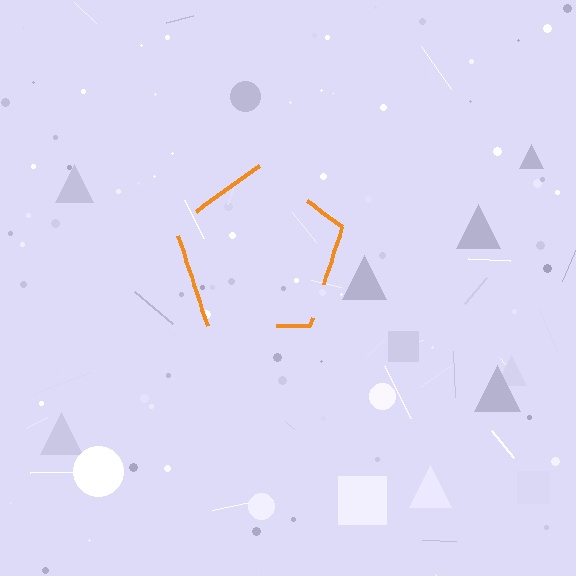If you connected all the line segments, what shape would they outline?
They would outline a pentagon.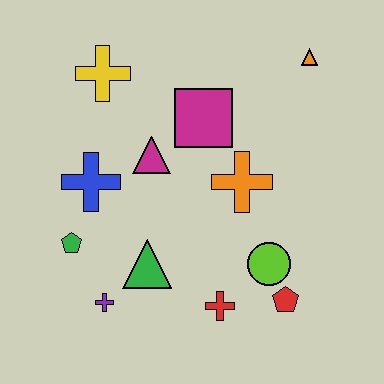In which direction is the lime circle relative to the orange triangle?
The lime circle is below the orange triangle.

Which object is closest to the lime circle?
The red pentagon is closest to the lime circle.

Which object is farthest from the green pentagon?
The orange triangle is farthest from the green pentagon.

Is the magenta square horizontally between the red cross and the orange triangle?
No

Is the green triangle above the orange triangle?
No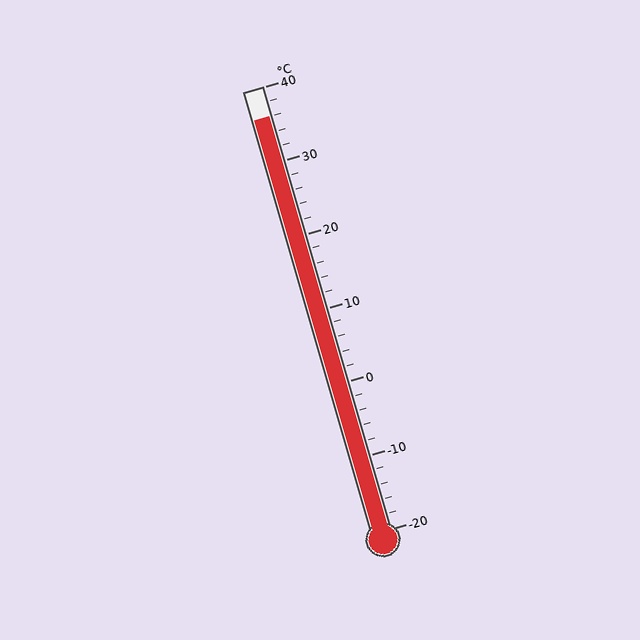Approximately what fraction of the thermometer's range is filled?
The thermometer is filled to approximately 95% of its range.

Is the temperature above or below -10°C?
The temperature is above -10°C.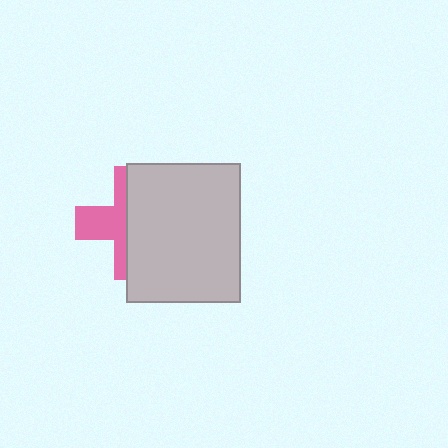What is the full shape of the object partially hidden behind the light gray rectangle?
The partially hidden object is a pink cross.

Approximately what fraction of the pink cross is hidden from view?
Roughly 59% of the pink cross is hidden behind the light gray rectangle.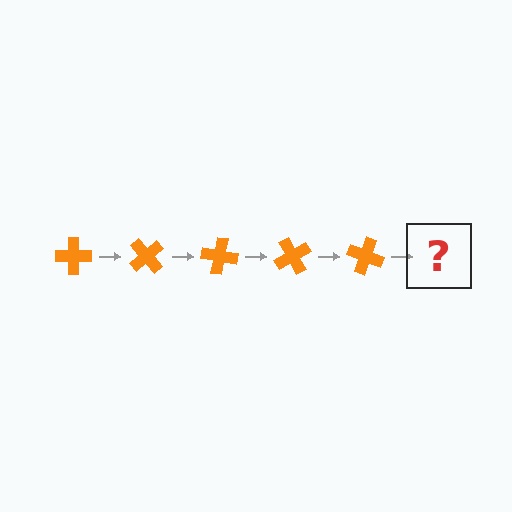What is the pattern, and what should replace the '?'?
The pattern is that the cross rotates 50 degrees each step. The '?' should be an orange cross rotated 250 degrees.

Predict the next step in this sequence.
The next step is an orange cross rotated 250 degrees.